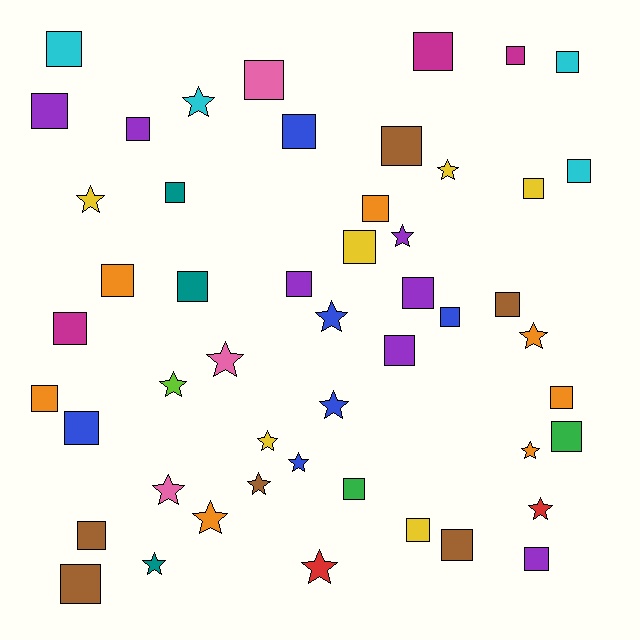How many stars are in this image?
There are 18 stars.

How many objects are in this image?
There are 50 objects.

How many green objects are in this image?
There are 2 green objects.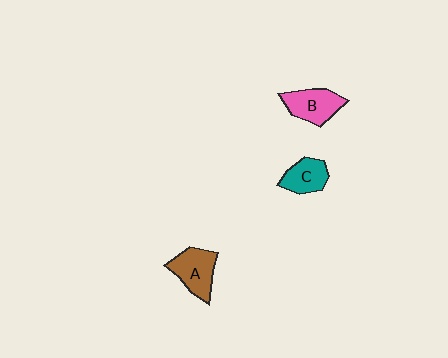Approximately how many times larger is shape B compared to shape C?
Approximately 1.2 times.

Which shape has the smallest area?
Shape C (teal).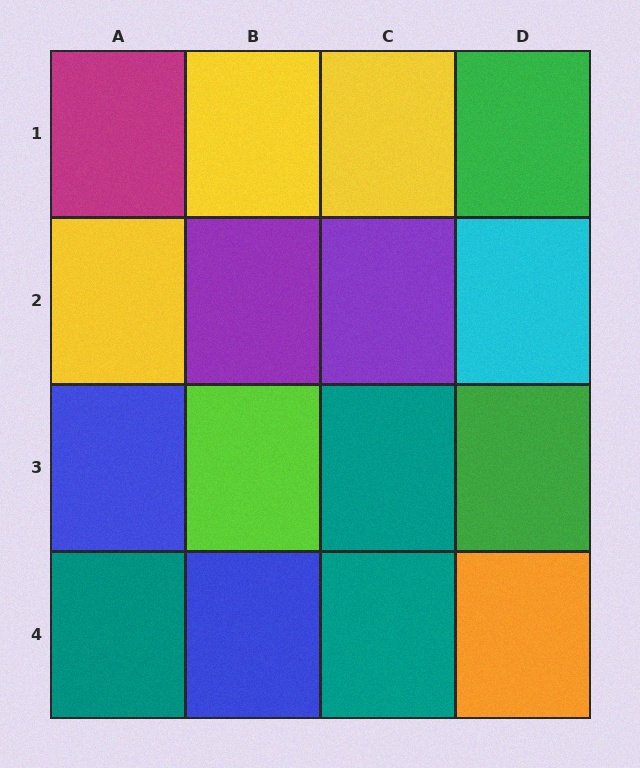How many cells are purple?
2 cells are purple.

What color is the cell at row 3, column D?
Green.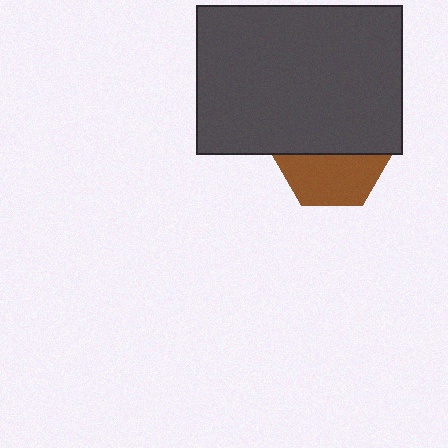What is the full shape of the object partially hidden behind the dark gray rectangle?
The partially hidden object is a brown hexagon.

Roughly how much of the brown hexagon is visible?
About half of it is visible (roughly 47%).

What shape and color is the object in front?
The object in front is a dark gray rectangle.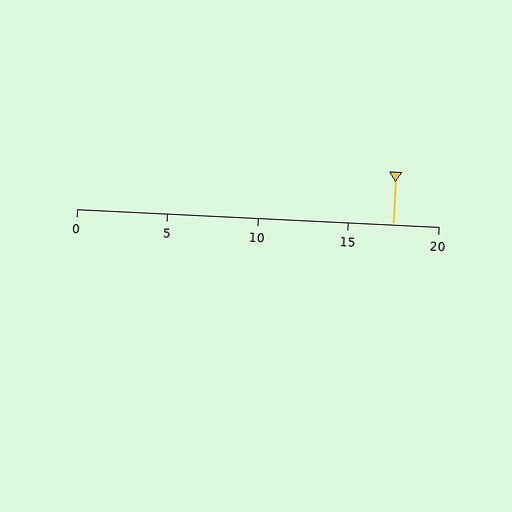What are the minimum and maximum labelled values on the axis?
The axis runs from 0 to 20.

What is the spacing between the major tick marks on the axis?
The major ticks are spaced 5 apart.